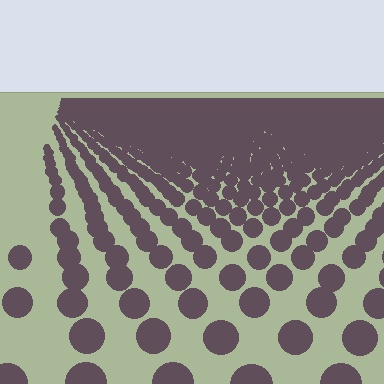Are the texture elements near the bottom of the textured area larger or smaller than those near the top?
Larger. Near the bottom, elements are closer to the viewer and appear at a bigger on-screen size.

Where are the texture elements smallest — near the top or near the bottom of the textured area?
Near the top.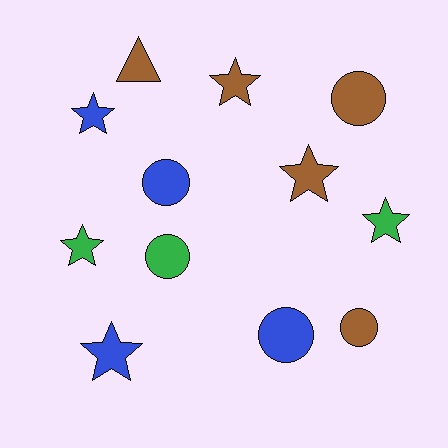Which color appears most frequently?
Brown, with 5 objects.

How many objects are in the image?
There are 12 objects.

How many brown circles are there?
There are 2 brown circles.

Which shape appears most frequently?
Star, with 6 objects.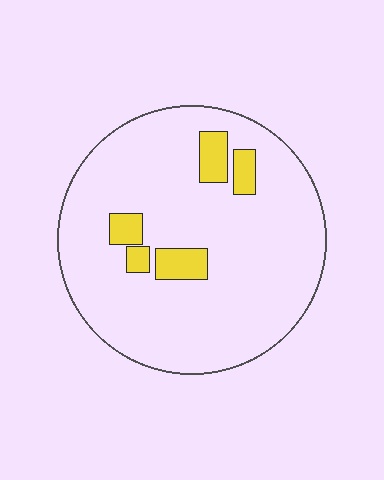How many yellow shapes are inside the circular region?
5.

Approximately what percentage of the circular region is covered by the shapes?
Approximately 10%.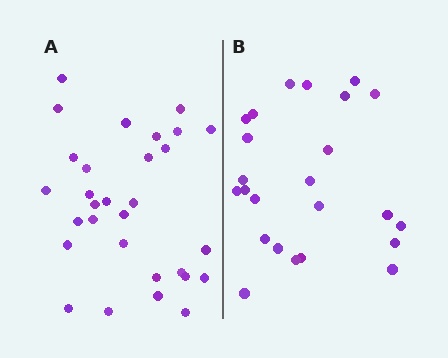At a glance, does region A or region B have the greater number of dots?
Region A (the left region) has more dots.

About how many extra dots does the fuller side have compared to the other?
Region A has about 6 more dots than region B.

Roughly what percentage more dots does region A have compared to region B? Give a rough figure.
About 25% more.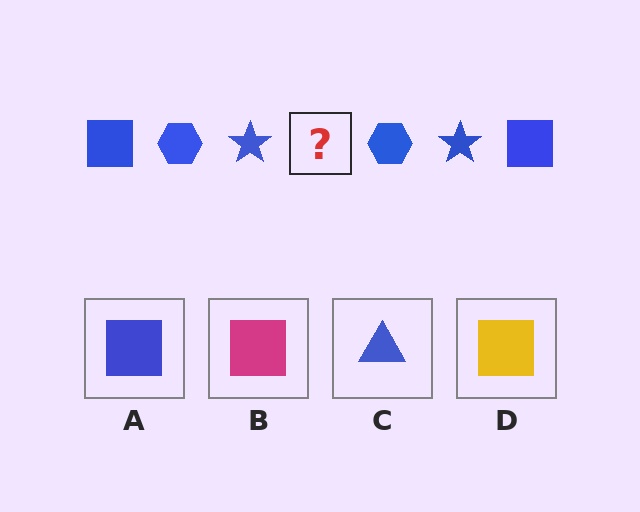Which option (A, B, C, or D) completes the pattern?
A.